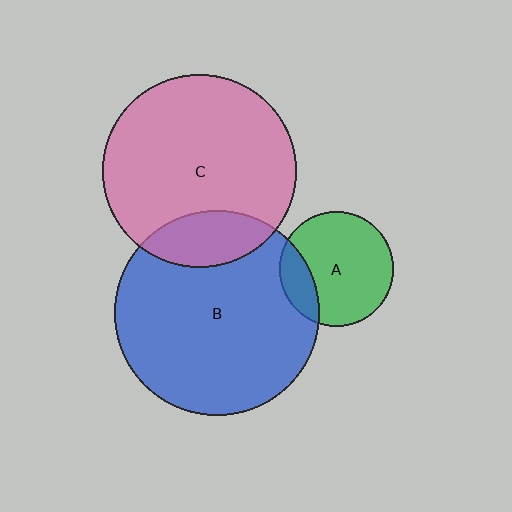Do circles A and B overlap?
Yes.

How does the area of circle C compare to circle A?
Approximately 2.9 times.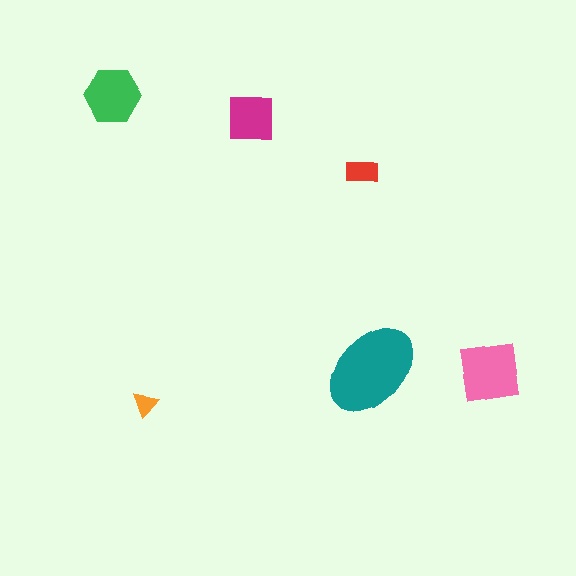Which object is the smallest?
The orange triangle.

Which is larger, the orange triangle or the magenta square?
The magenta square.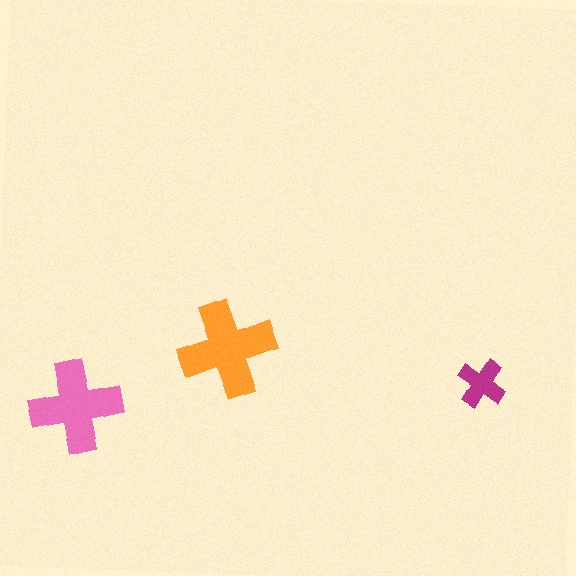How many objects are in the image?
There are 3 objects in the image.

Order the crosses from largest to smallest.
the orange one, the pink one, the magenta one.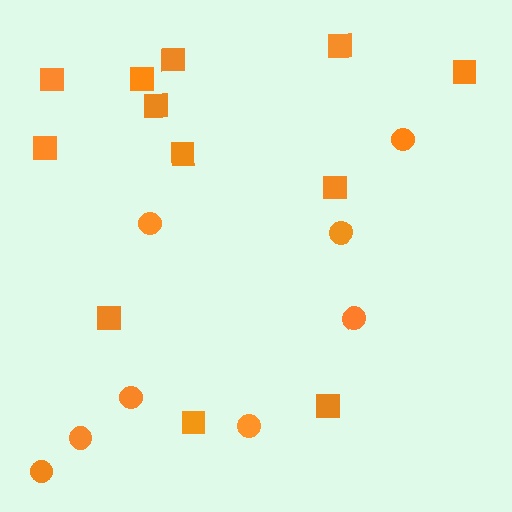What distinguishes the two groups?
There are 2 groups: one group of squares (12) and one group of circles (8).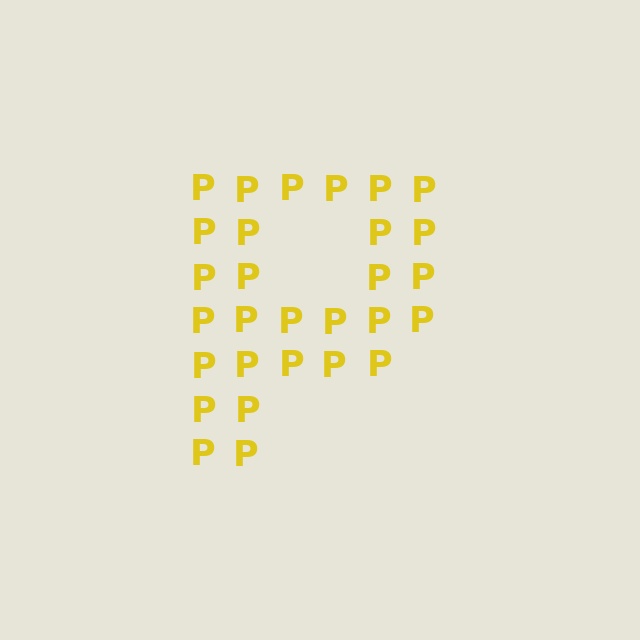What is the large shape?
The large shape is the letter P.